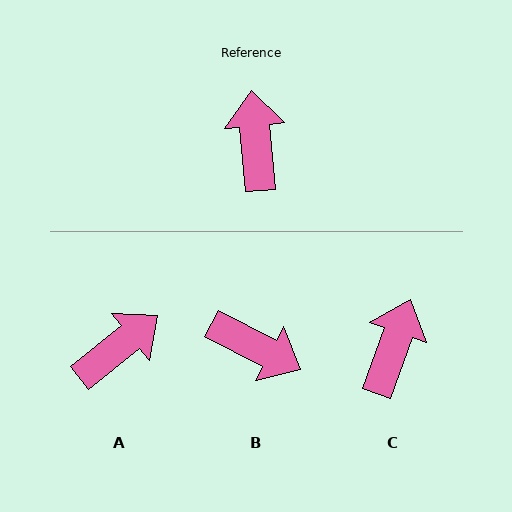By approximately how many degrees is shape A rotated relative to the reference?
Approximately 57 degrees clockwise.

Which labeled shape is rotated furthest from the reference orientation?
B, about 123 degrees away.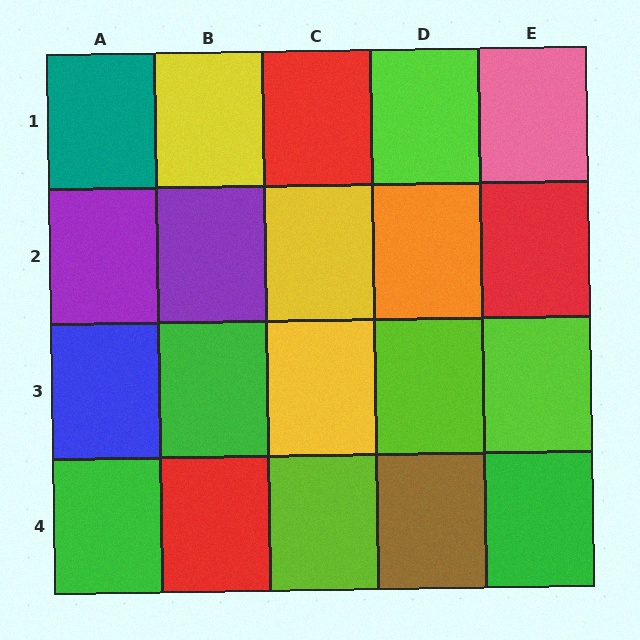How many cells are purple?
2 cells are purple.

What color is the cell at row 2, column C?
Yellow.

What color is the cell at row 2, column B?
Purple.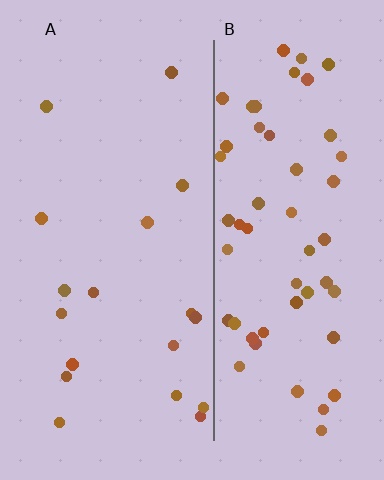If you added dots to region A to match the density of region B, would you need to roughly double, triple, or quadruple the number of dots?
Approximately triple.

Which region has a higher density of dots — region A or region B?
B (the right).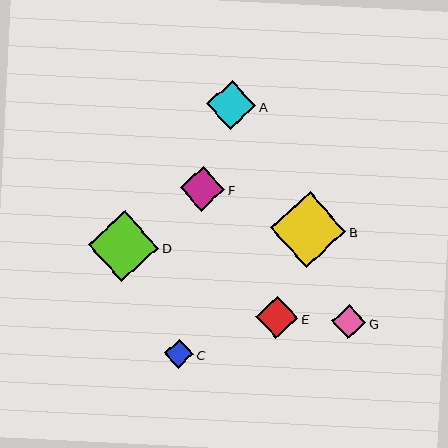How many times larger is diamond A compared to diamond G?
Diamond A is approximately 1.4 times the size of diamond G.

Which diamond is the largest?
Diamond B is the largest with a size of approximately 75 pixels.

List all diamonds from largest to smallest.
From largest to smallest: B, D, A, F, E, G, C.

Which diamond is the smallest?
Diamond C is the smallest with a size of approximately 29 pixels.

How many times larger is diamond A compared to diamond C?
Diamond A is approximately 1.7 times the size of diamond C.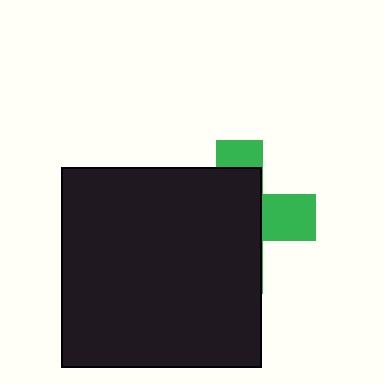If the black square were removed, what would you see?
You would see the complete green cross.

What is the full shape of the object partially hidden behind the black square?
The partially hidden object is a green cross.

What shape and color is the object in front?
The object in front is a black square.